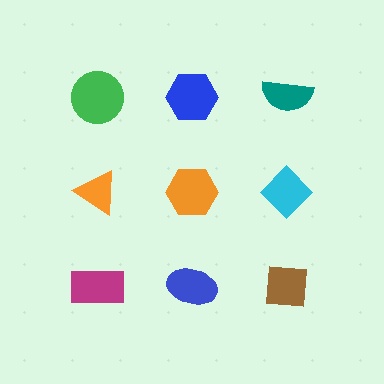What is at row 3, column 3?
A brown square.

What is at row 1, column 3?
A teal semicircle.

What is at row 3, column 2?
A blue ellipse.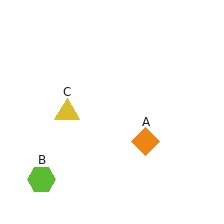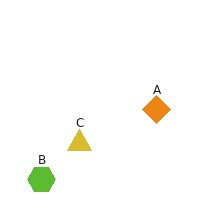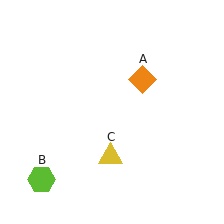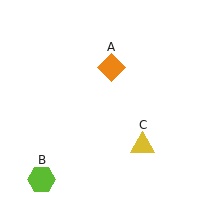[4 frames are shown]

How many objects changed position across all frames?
2 objects changed position: orange diamond (object A), yellow triangle (object C).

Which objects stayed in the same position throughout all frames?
Lime hexagon (object B) remained stationary.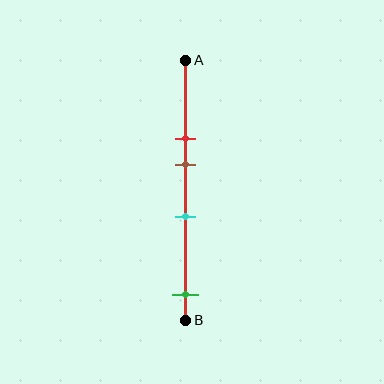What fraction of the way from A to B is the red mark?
The red mark is approximately 30% (0.3) of the way from A to B.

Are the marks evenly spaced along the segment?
No, the marks are not evenly spaced.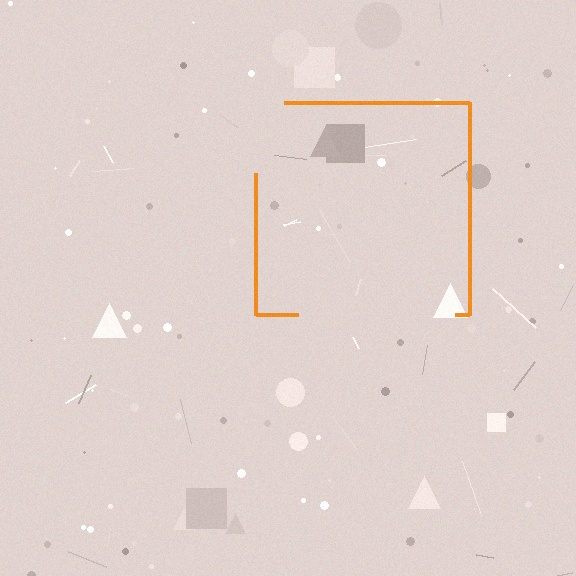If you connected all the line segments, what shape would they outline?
They would outline a square.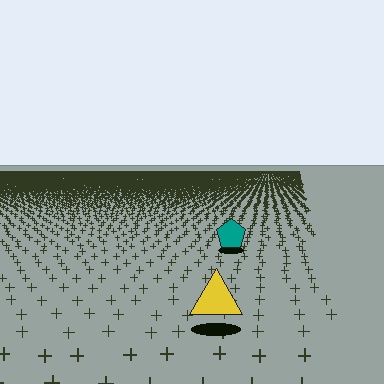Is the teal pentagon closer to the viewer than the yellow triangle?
No. The yellow triangle is closer — you can tell from the texture gradient: the ground texture is coarser near it.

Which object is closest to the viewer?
The yellow triangle is closest. The texture marks near it are larger and more spread out.